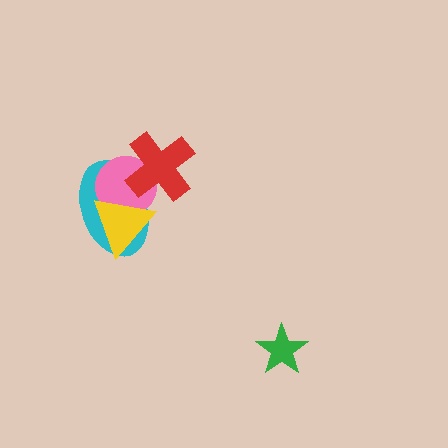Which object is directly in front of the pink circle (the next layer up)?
The yellow triangle is directly in front of the pink circle.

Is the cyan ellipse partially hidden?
Yes, it is partially covered by another shape.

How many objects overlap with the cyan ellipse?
3 objects overlap with the cyan ellipse.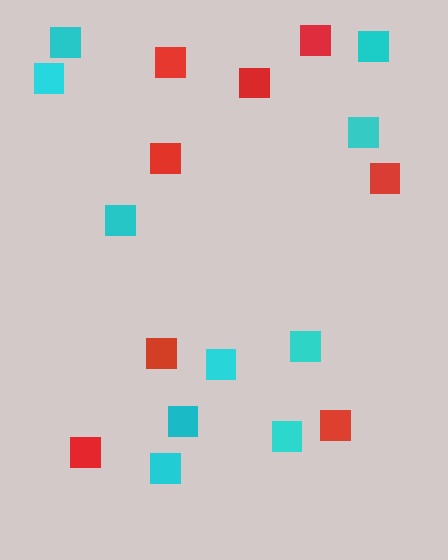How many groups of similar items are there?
There are 2 groups: one group of cyan squares (10) and one group of red squares (8).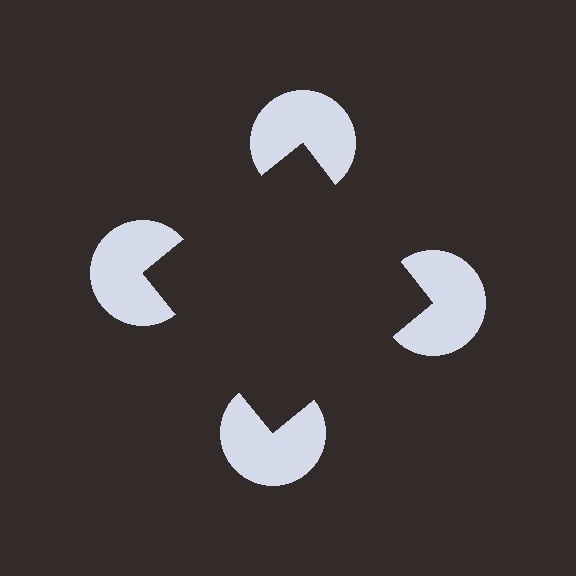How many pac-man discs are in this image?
There are 4 — one at each vertex of the illusory square.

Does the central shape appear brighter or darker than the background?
It typically appears slightly darker than the background, even though no actual brightness change is drawn.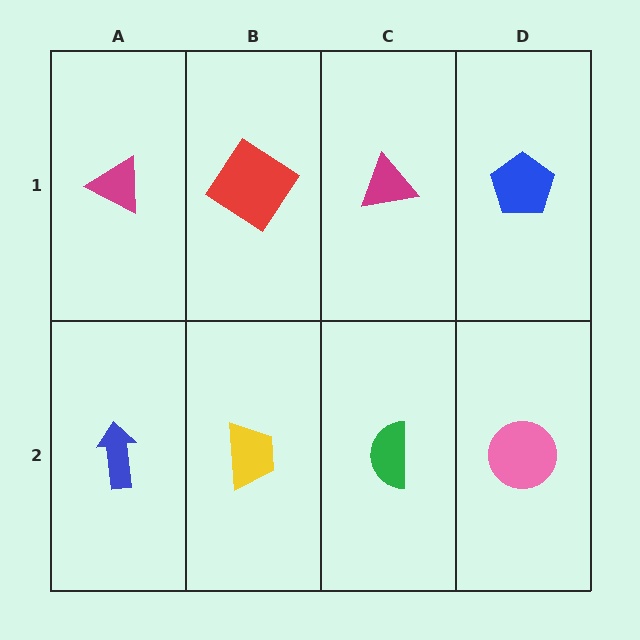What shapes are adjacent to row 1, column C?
A green semicircle (row 2, column C), a red diamond (row 1, column B), a blue pentagon (row 1, column D).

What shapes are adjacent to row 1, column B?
A yellow trapezoid (row 2, column B), a magenta triangle (row 1, column A), a magenta triangle (row 1, column C).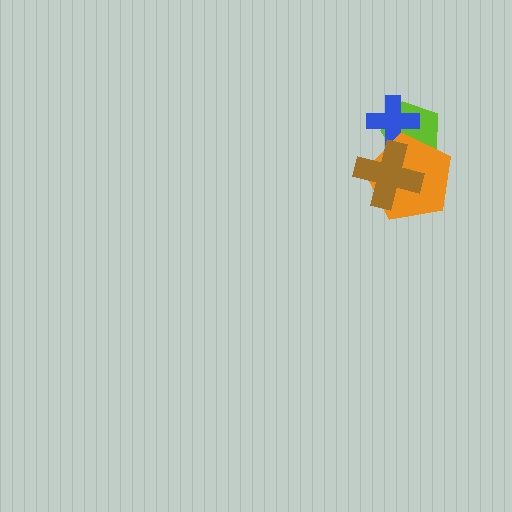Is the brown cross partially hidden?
No, no other shape covers it.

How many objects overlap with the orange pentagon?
3 objects overlap with the orange pentagon.